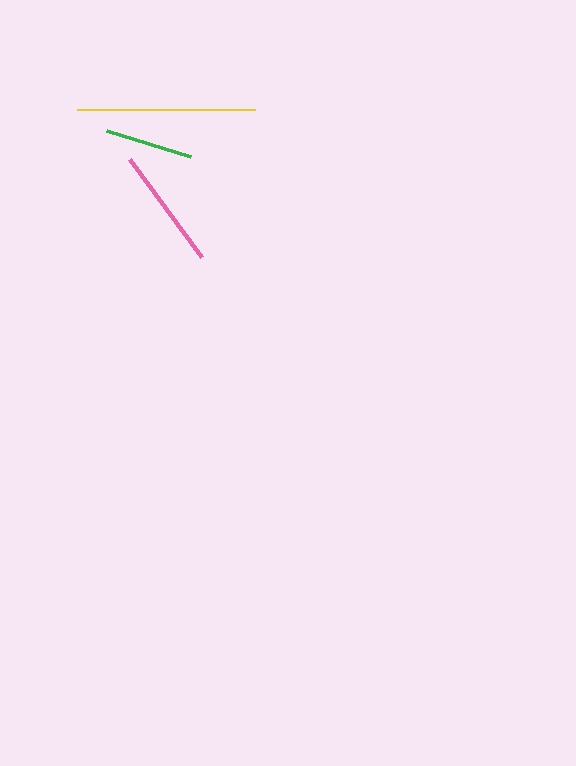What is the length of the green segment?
The green segment is approximately 87 pixels long.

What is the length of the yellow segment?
The yellow segment is approximately 178 pixels long.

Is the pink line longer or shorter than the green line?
The pink line is longer than the green line.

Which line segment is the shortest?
The green line is the shortest at approximately 87 pixels.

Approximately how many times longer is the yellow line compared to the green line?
The yellow line is approximately 2.0 times the length of the green line.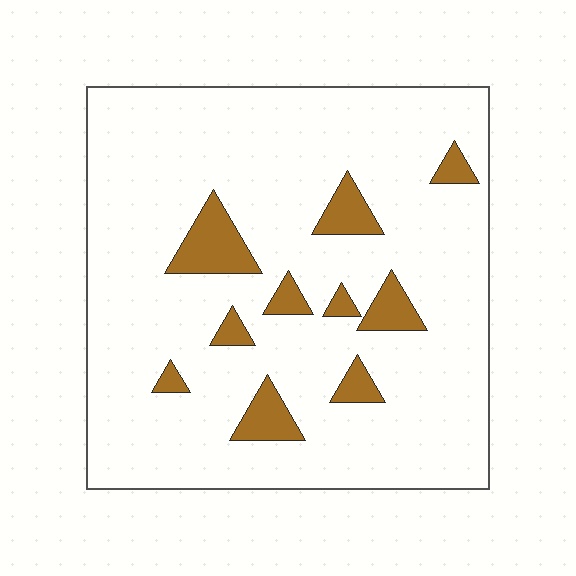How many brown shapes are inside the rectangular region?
10.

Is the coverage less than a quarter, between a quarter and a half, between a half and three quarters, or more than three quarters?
Less than a quarter.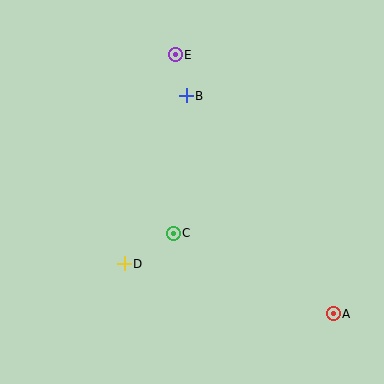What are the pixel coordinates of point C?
Point C is at (173, 233).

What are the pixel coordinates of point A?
Point A is at (333, 314).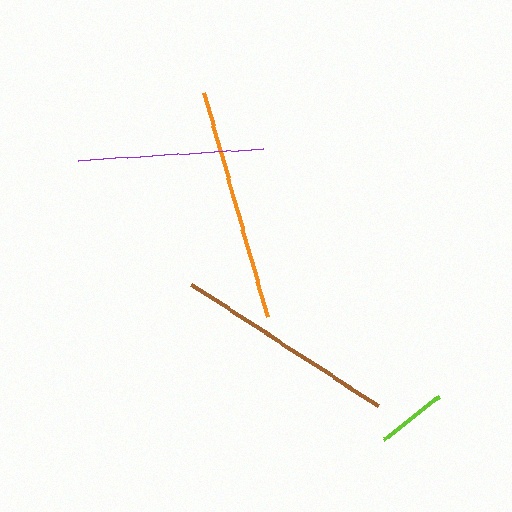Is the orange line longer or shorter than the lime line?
The orange line is longer than the lime line.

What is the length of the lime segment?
The lime segment is approximately 71 pixels long.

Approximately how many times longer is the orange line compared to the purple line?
The orange line is approximately 1.3 times the length of the purple line.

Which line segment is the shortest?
The lime line is the shortest at approximately 71 pixels.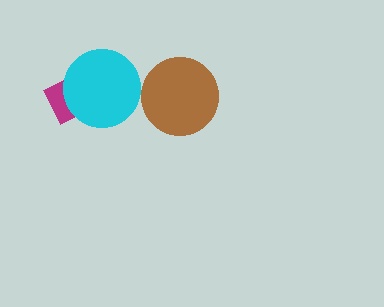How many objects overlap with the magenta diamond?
1 object overlaps with the magenta diamond.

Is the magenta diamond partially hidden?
Yes, it is partially covered by another shape.